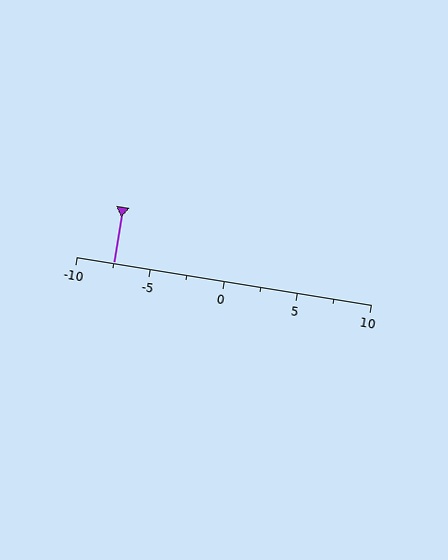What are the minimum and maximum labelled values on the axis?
The axis runs from -10 to 10.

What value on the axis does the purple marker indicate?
The marker indicates approximately -7.5.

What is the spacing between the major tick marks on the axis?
The major ticks are spaced 5 apart.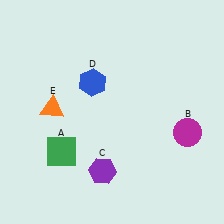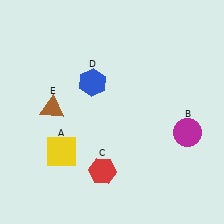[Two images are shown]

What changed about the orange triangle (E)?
In Image 1, E is orange. In Image 2, it changed to brown.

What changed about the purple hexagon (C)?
In Image 1, C is purple. In Image 2, it changed to red.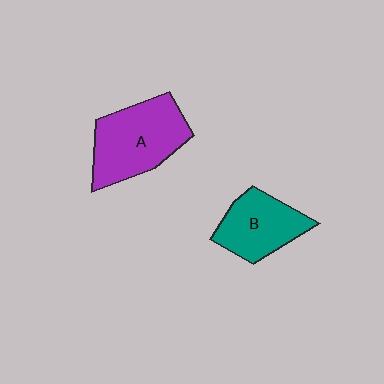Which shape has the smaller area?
Shape B (teal).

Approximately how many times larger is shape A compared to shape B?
Approximately 1.4 times.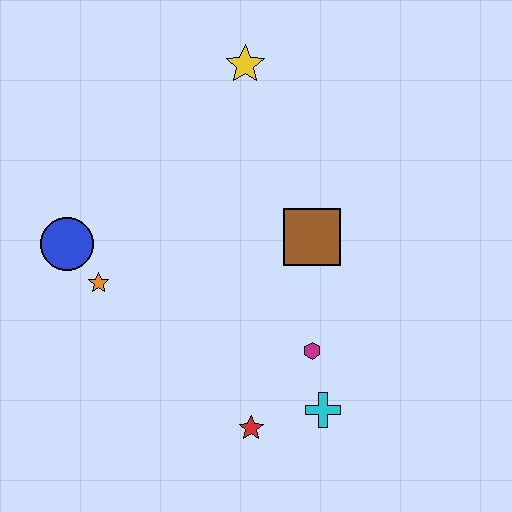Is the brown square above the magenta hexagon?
Yes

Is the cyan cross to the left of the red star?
No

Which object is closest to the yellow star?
The brown square is closest to the yellow star.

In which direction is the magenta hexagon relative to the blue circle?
The magenta hexagon is to the right of the blue circle.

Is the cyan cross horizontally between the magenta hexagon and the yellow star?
No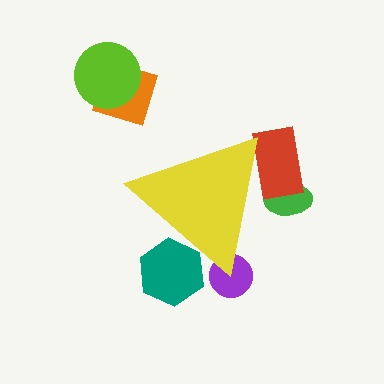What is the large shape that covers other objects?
A yellow triangle.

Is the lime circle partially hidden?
No, the lime circle is fully visible.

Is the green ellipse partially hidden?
Yes, the green ellipse is partially hidden behind the yellow triangle.